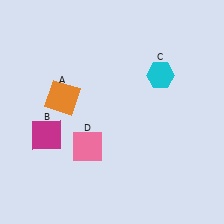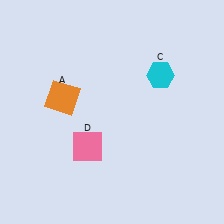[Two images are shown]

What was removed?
The magenta square (B) was removed in Image 2.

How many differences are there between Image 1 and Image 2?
There is 1 difference between the two images.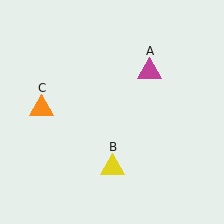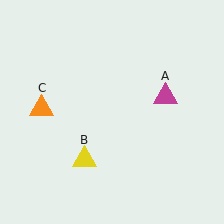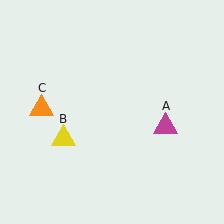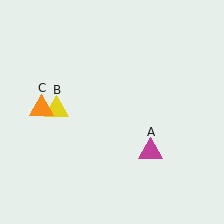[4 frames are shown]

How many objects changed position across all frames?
2 objects changed position: magenta triangle (object A), yellow triangle (object B).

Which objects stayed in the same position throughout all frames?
Orange triangle (object C) remained stationary.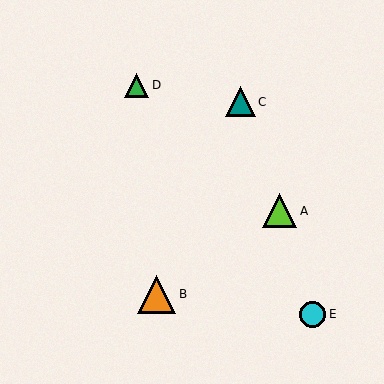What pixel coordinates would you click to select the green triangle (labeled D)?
Click at (137, 86) to select the green triangle D.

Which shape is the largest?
The orange triangle (labeled B) is the largest.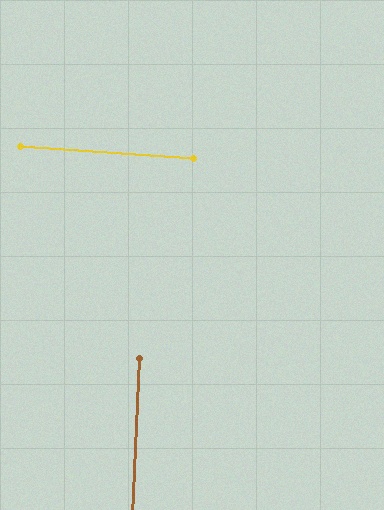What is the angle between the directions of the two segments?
Approximately 89 degrees.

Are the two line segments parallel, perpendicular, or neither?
Perpendicular — they meet at approximately 89°.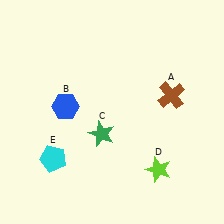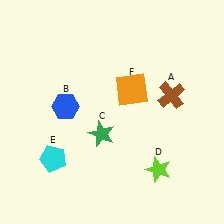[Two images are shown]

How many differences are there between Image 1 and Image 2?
There is 1 difference between the two images.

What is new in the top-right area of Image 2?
An orange square (F) was added in the top-right area of Image 2.